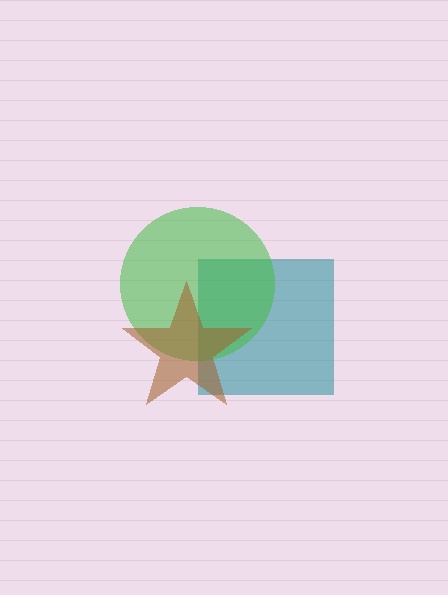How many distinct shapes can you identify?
There are 3 distinct shapes: a teal square, a green circle, a brown star.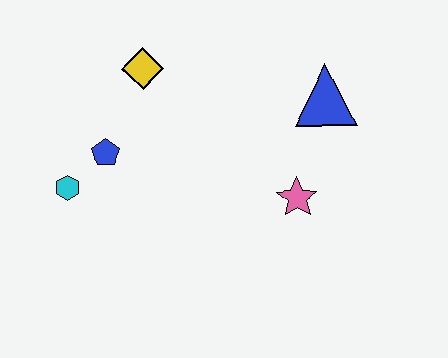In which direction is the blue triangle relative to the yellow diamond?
The blue triangle is to the right of the yellow diamond.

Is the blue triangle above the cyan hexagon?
Yes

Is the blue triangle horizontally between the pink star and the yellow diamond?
No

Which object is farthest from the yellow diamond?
The pink star is farthest from the yellow diamond.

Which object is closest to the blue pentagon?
The cyan hexagon is closest to the blue pentagon.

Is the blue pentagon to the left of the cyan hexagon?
No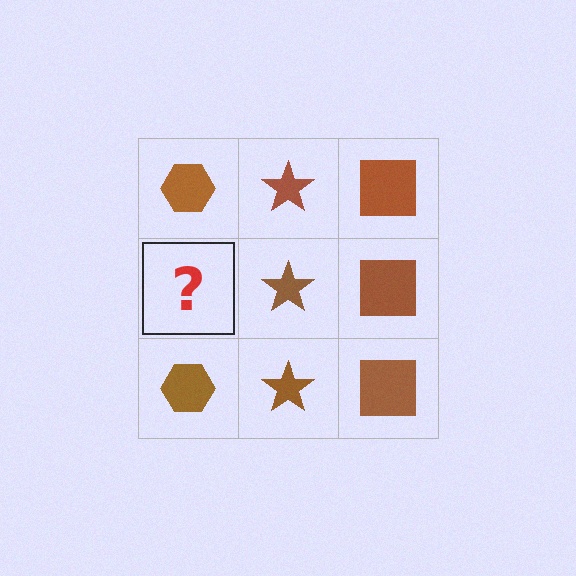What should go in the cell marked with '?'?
The missing cell should contain a brown hexagon.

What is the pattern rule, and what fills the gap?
The rule is that each column has a consistent shape. The gap should be filled with a brown hexagon.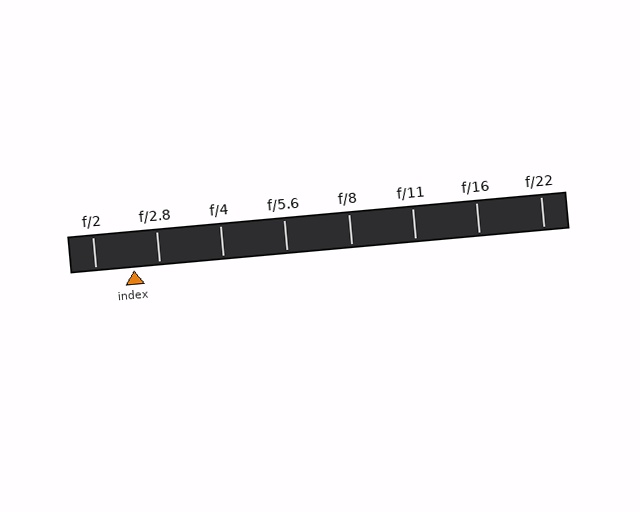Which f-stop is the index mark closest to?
The index mark is closest to f/2.8.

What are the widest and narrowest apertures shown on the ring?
The widest aperture shown is f/2 and the narrowest is f/22.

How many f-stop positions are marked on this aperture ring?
There are 8 f-stop positions marked.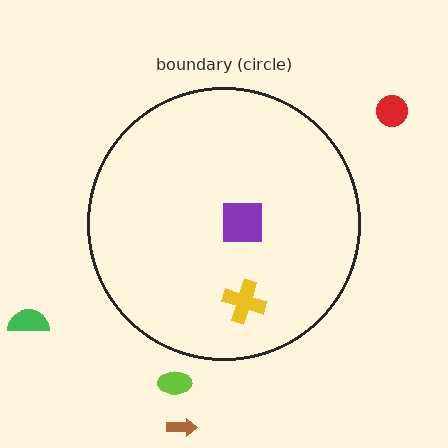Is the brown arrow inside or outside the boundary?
Outside.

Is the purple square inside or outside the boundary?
Inside.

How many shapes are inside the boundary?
2 inside, 4 outside.